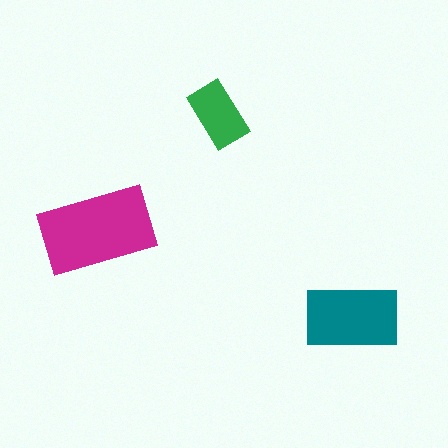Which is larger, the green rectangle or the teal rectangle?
The teal one.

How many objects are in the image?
There are 3 objects in the image.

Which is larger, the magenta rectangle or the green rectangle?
The magenta one.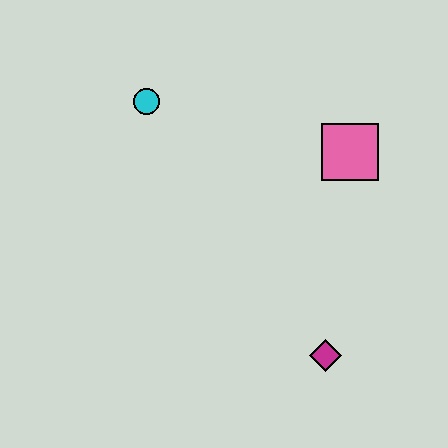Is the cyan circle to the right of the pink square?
No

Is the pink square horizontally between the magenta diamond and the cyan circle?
No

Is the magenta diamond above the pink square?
No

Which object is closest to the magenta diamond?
The pink square is closest to the magenta diamond.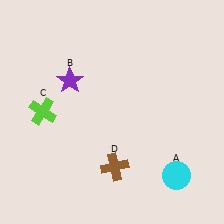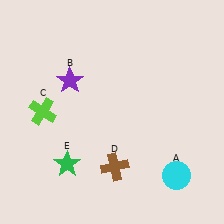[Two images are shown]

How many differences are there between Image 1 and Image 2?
There is 1 difference between the two images.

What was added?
A green star (E) was added in Image 2.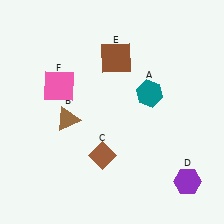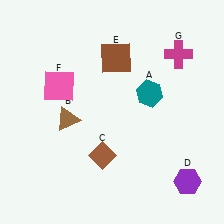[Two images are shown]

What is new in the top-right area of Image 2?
A magenta cross (G) was added in the top-right area of Image 2.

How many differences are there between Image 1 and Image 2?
There is 1 difference between the two images.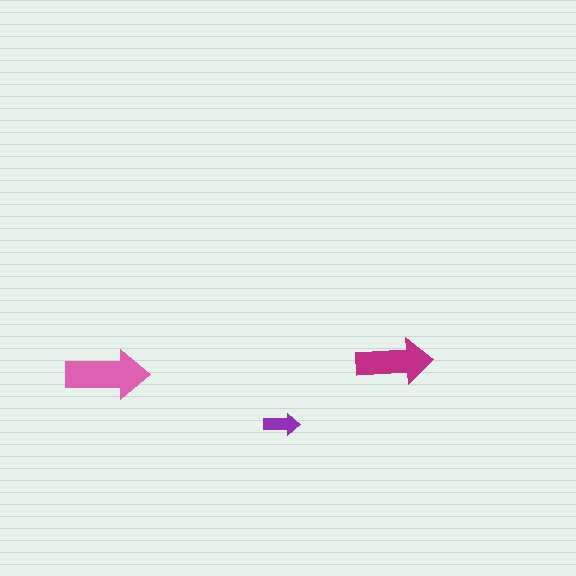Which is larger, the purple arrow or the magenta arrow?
The magenta one.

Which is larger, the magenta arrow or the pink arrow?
The pink one.